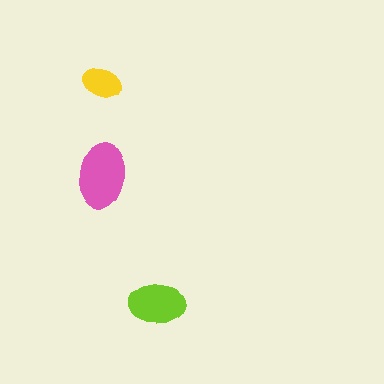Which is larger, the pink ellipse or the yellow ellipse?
The pink one.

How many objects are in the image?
There are 3 objects in the image.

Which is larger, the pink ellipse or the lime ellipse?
The pink one.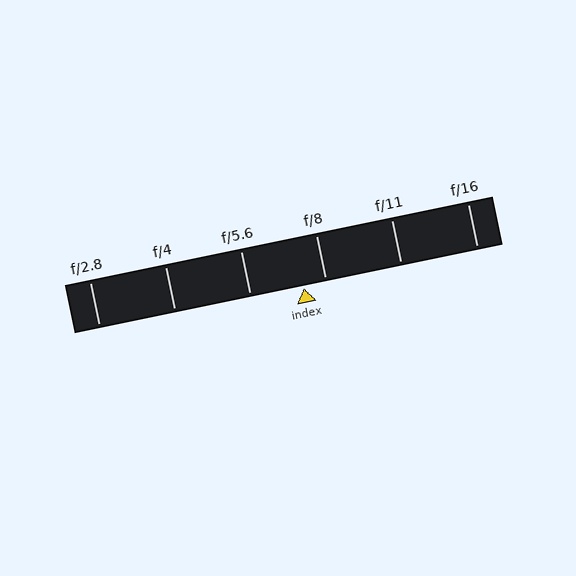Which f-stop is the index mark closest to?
The index mark is closest to f/8.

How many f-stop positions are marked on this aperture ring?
There are 6 f-stop positions marked.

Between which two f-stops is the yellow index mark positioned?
The index mark is between f/5.6 and f/8.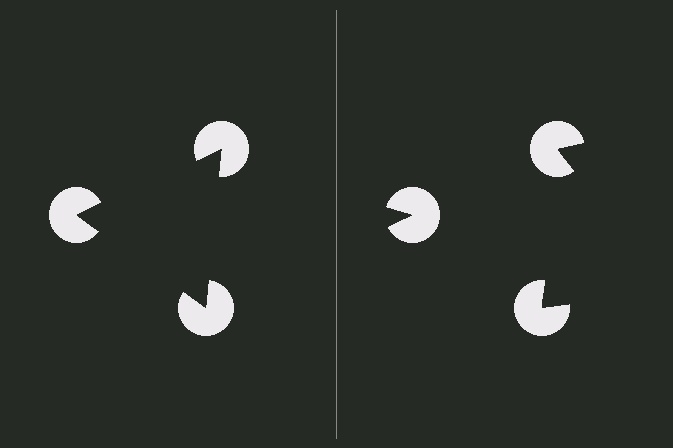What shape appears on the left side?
An illusory triangle.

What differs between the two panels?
The pac-man discs are positioned identically on both sides; only the wedge orientations differ. On the left they align to a triangle; on the right they are misaligned.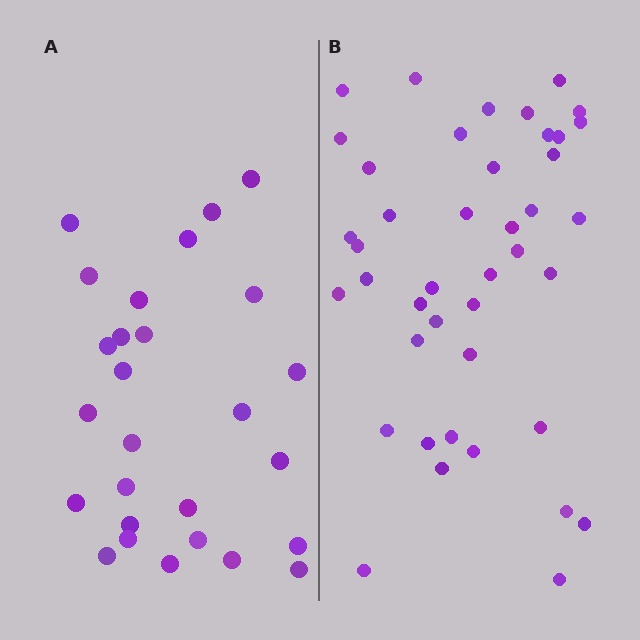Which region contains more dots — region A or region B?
Region B (the right region) has more dots.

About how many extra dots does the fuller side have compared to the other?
Region B has approximately 15 more dots than region A.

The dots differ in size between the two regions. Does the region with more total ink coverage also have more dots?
No. Region A has more total ink coverage because its dots are larger, but region B actually contains more individual dots. Total area can be misleading — the number of items is what matters here.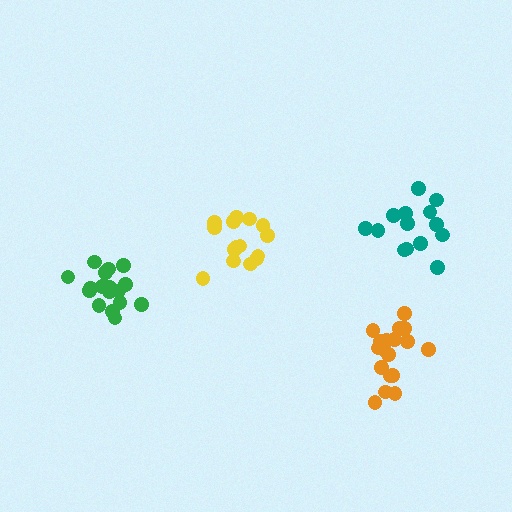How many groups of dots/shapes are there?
There are 4 groups.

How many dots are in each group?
Group 1: 14 dots, Group 2: 15 dots, Group 3: 18 dots, Group 4: 18 dots (65 total).